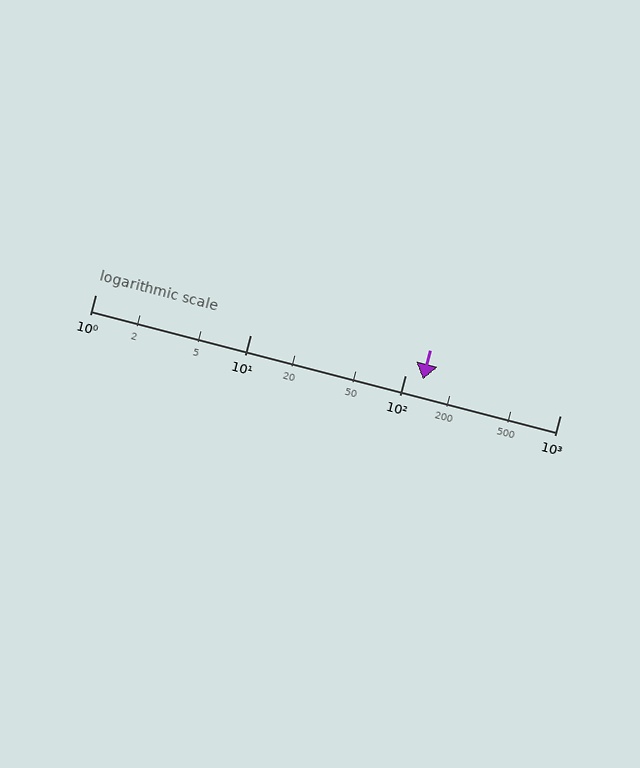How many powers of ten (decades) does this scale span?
The scale spans 3 decades, from 1 to 1000.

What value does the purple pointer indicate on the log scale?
The pointer indicates approximately 130.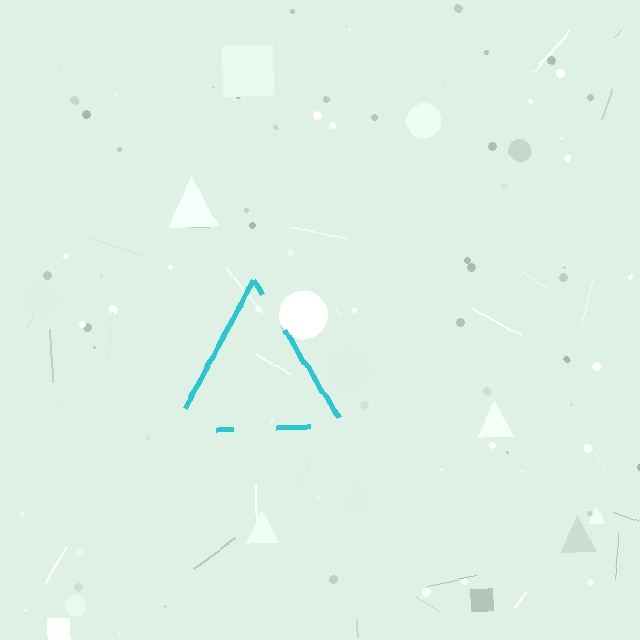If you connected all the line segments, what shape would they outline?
They would outline a triangle.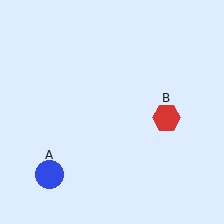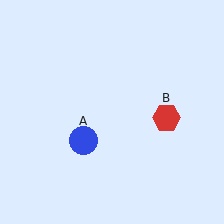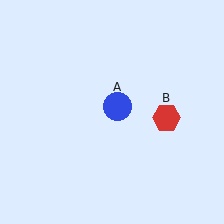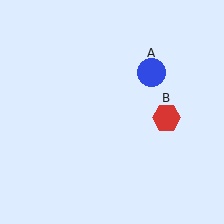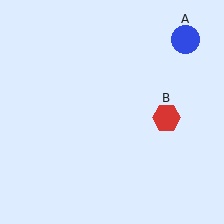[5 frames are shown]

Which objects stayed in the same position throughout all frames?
Red hexagon (object B) remained stationary.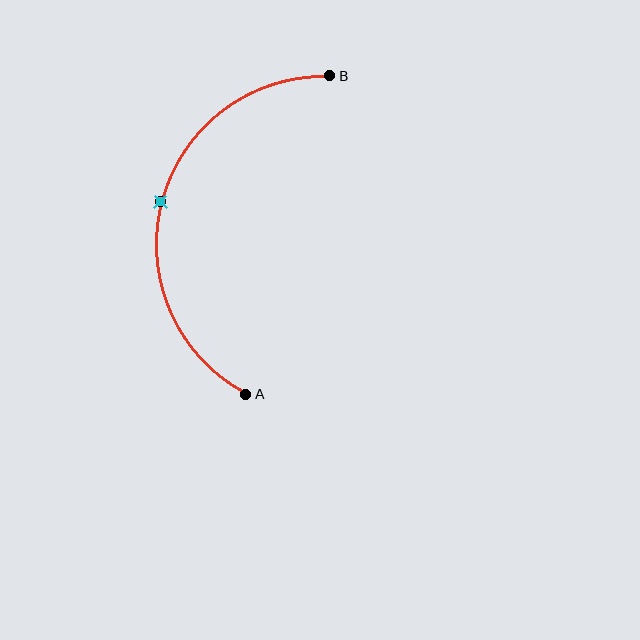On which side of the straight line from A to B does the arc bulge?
The arc bulges to the left of the straight line connecting A and B.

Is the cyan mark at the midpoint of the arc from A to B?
Yes. The cyan mark lies on the arc at equal arc-length from both A and B — it is the arc midpoint.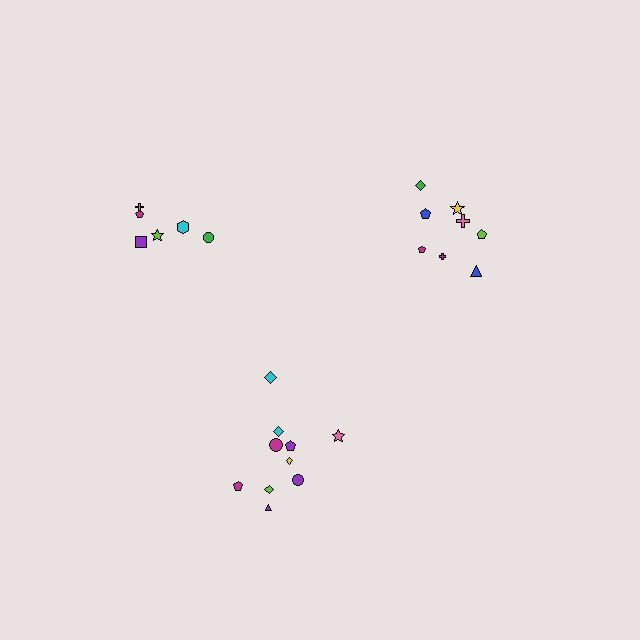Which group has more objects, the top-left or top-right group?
The top-right group.